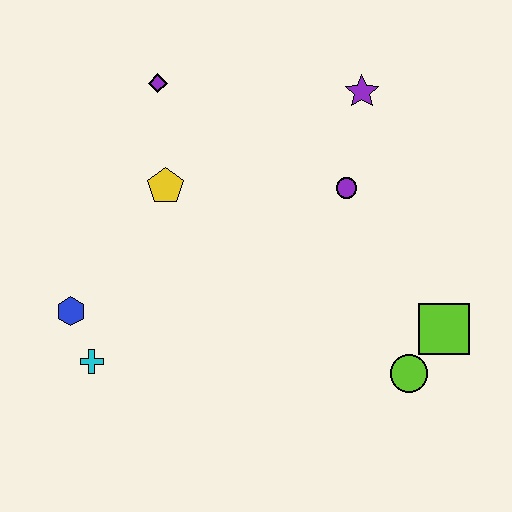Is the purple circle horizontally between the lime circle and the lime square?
No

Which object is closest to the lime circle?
The lime square is closest to the lime circle.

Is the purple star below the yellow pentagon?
No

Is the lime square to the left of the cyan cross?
No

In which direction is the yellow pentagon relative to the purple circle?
The yellow pentagon is to the left of the purple circle.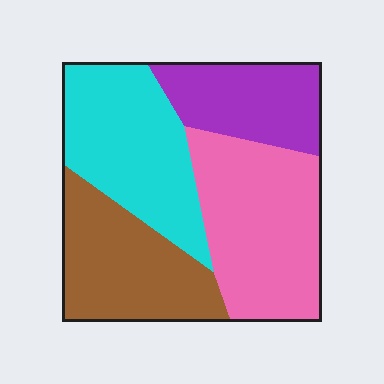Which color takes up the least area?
Purple, at roughly 20%.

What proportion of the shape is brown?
Brown covers around 25% of the shape.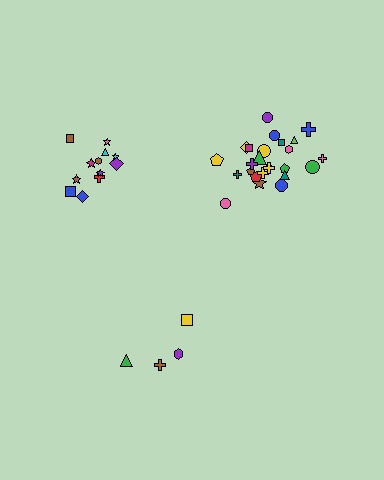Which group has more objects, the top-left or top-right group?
The top-right group.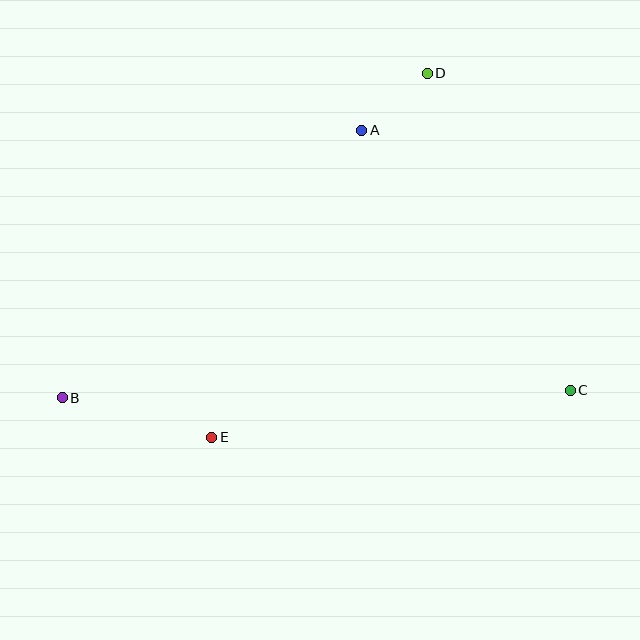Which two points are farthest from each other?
Points B and C are farthest from each other.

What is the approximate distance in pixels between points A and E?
The distance between A and E is approximately 342 pixels.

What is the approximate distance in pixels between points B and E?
The distance between B and E is approximately 154 pixels.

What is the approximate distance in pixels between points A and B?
The distance between A and B is approximately 402 pixels.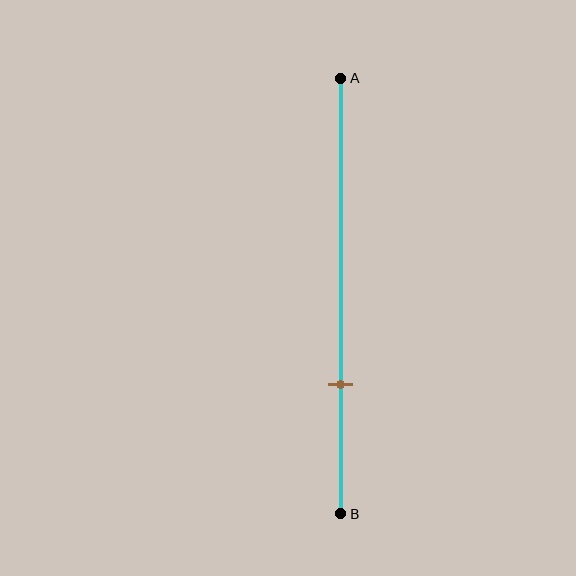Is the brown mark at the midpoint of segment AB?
No, the mark is at about 70% from A, not at the 50% midpoint.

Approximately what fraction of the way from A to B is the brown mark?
The brown mark is approximately 70% of the way from A to B.